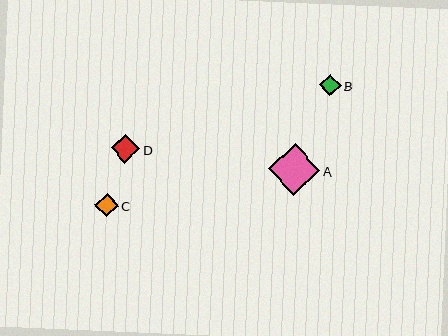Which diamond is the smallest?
Diamond B is the smallest with a size of approximately 22 pixels.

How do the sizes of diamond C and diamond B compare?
Diamond C and diamond B are approximately the same size.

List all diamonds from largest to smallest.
From largest to smallest: A, D, C, B.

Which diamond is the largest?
Diamond A is the largest with a size of approximately 52 pixels.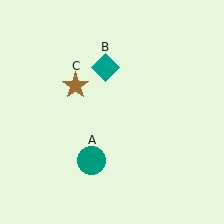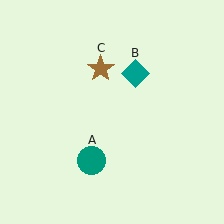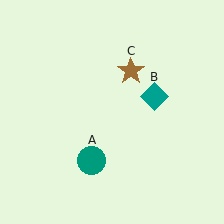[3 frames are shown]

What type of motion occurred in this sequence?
The teal diamond (object B), brown star (object C) rotated clockwise around the center of the scene.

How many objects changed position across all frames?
2 objects changed position: teal diamond (object B), brown star (object C).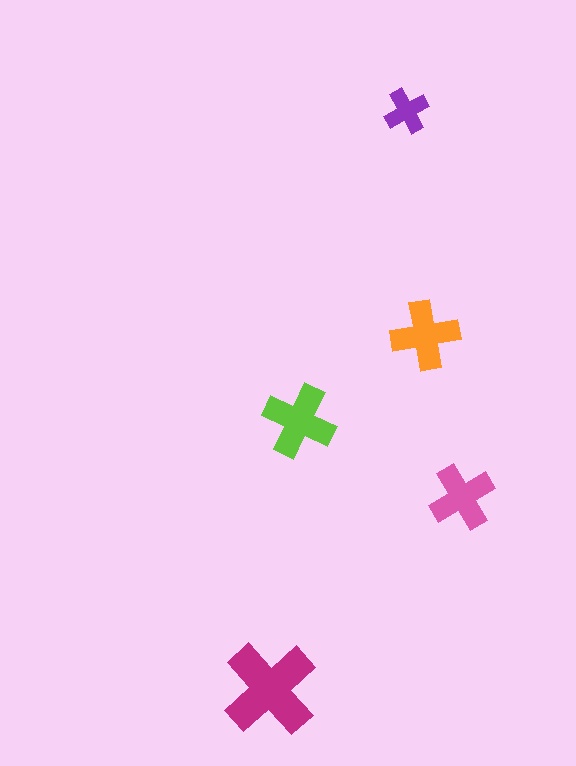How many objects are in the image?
There are 5 objects in the image.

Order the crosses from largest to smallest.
the magenta one, the lime one, the orange one, the pink one, the purple one.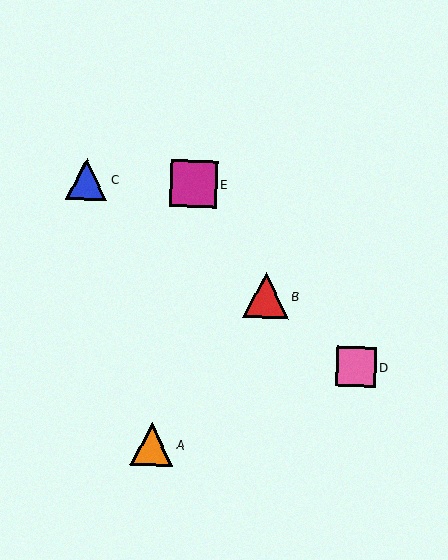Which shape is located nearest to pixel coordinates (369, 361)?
The pink square (labeled D) at (356, 367) is nearest to that location.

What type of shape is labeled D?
Shape D is a pink square.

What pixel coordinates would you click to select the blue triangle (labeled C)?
Click at (87, 179) to select the blue triangle C.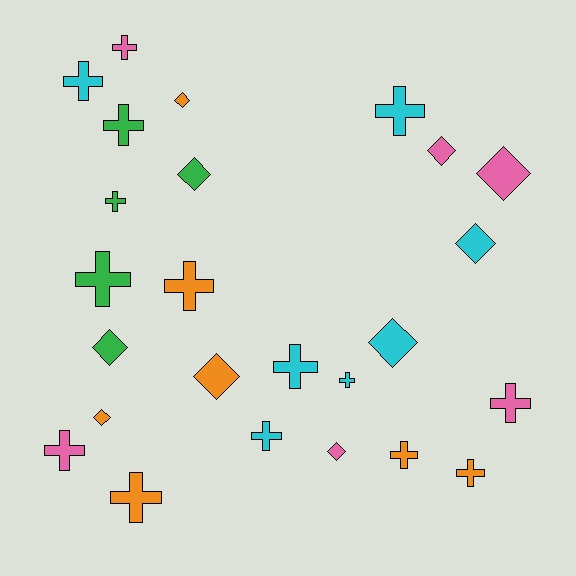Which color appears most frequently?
Cyan, with 7 objects.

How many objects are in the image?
There are 25 objects.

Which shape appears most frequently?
Cross, with 15 objects.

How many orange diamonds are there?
There are 3 orange diamonds.